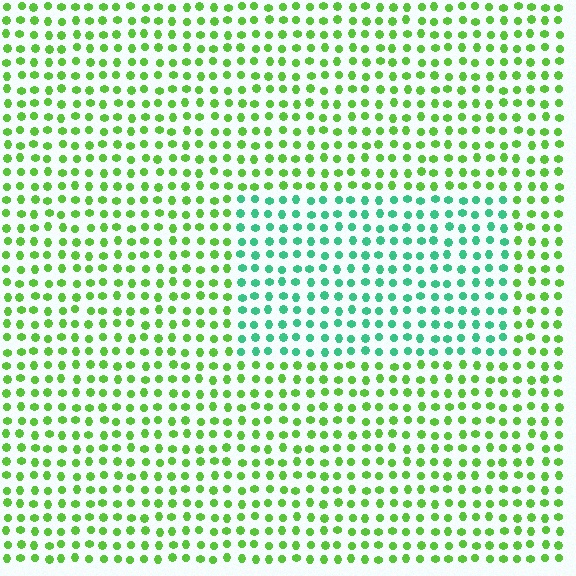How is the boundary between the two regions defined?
The boundary is defined purely by a slight shift in hue (about 47 degrees). Spacing, size, and orientation are identical on both sides.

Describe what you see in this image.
The image is filled with small lime elements in a uniform arrangement. A rectangle-shaped region is visible where the elements are tinted to a slightly different hue, forming a subtle color boundary.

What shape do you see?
I see a rectangle.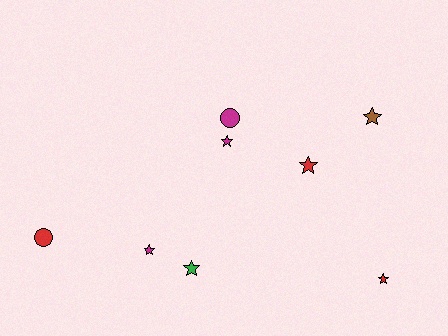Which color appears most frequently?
Magenta, with 3 objects.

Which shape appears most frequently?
Star, with 6 objects.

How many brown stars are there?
There is 1 brown star.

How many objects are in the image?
There are 8 objects.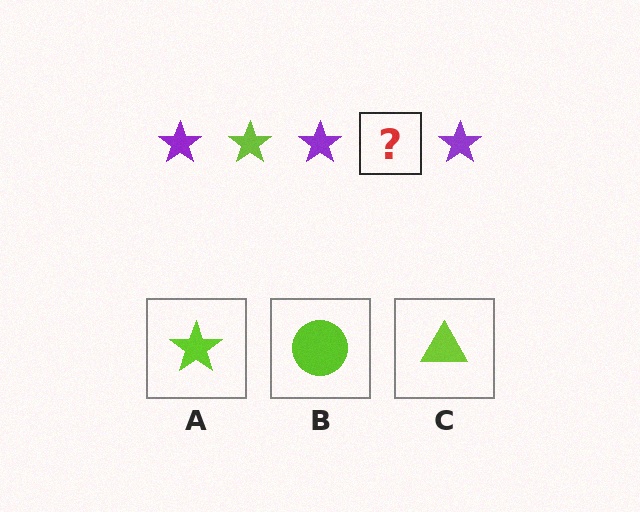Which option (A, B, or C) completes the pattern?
A.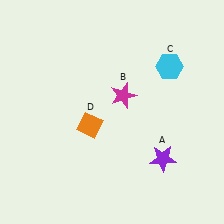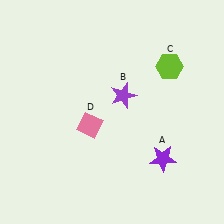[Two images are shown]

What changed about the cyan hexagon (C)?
In Image 1, C is cyan. In Image 2, it changed to lime.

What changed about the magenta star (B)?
In Image 1, B is magenta. In Image 2, it changed to purple.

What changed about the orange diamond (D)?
In Image 1, D is orange. In Image 2, it changed to pink.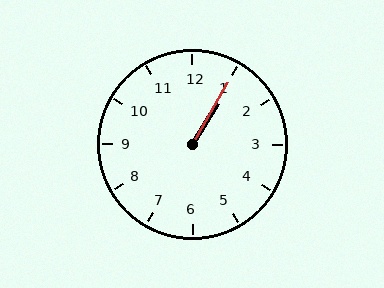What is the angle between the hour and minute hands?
Approximately 2 degrees.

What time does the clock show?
1:05.